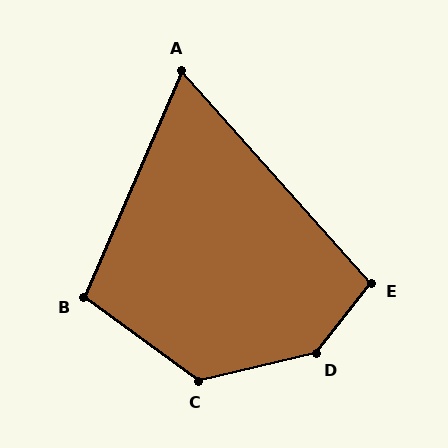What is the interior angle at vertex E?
Approximately 100 degrees (obtuse).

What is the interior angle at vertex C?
Approximately 131 degrees (obtuse).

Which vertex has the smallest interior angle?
A, at approximately 65 degrees.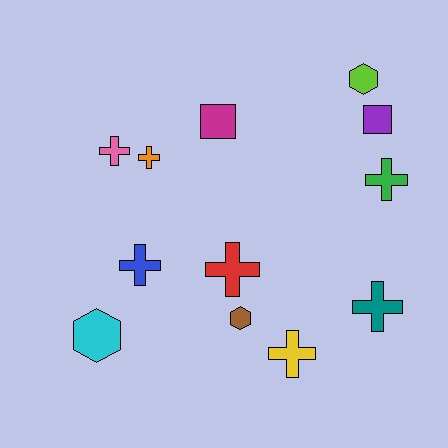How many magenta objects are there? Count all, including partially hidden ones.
There is 1 magenta object.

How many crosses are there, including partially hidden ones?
There are 7 crosses.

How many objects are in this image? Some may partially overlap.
There are 12 objects.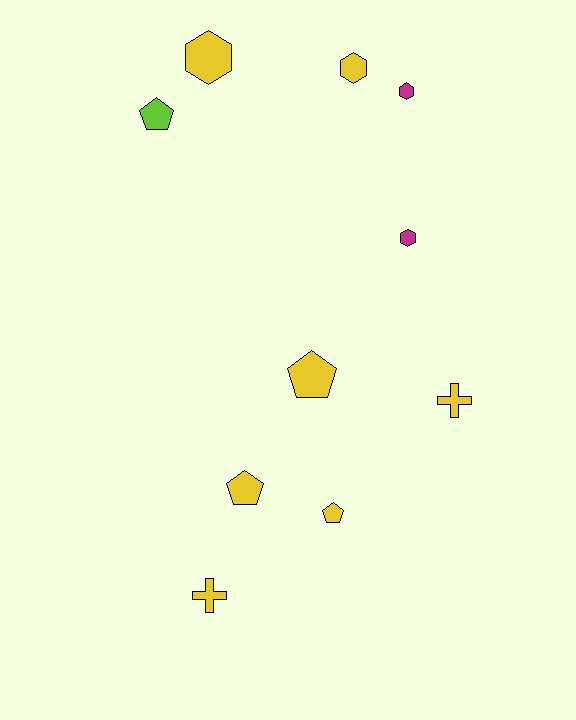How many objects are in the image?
There are 10 objects.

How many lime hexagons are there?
There are no lime hexagons.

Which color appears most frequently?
Yellow, with 7 objects.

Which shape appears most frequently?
Hexagon, with 4 objects.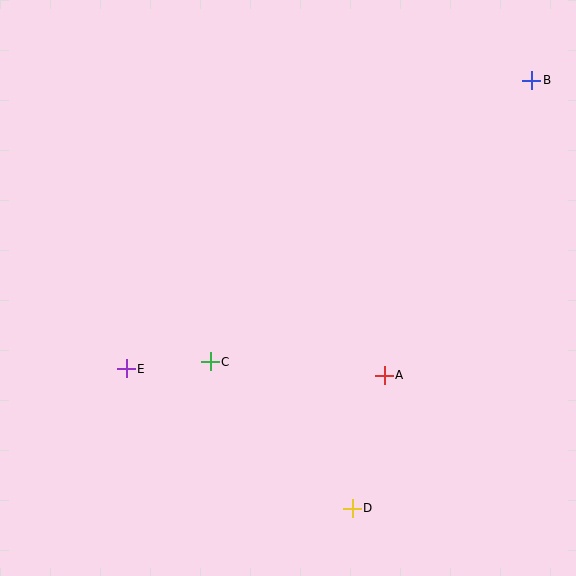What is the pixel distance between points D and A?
The distance between D and A is 137 pixels.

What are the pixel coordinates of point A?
Point A is at (384, 375).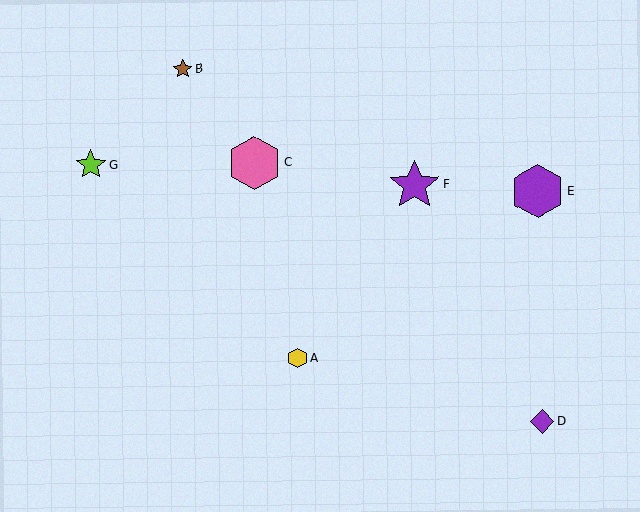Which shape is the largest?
The purple hexagon (labeled E) is the largest.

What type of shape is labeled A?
Shape A is a yellow hexagon.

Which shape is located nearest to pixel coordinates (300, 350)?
The yellow hexagon (labeled A) at (298, 358) is nearest to that location.